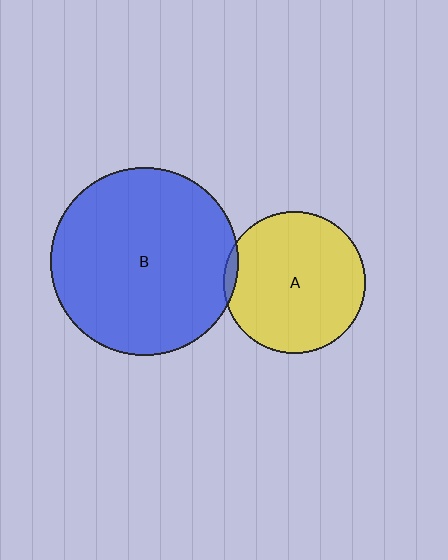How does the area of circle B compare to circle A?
Approximately 1.8 times.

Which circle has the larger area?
Circle B (blue).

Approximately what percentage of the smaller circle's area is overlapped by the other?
Approximately 5%.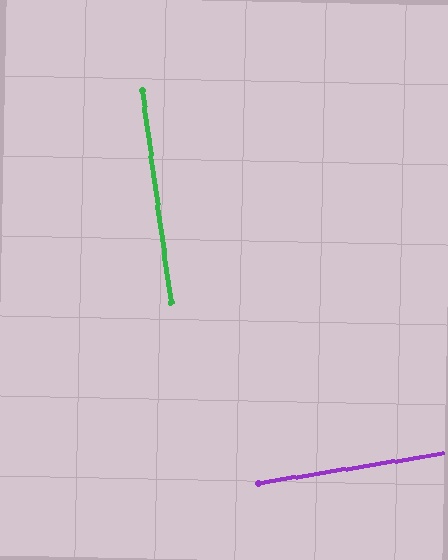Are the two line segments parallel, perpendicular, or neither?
Perpendicular — they meet at approximately 89°.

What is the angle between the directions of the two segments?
Approximately 89 degrees.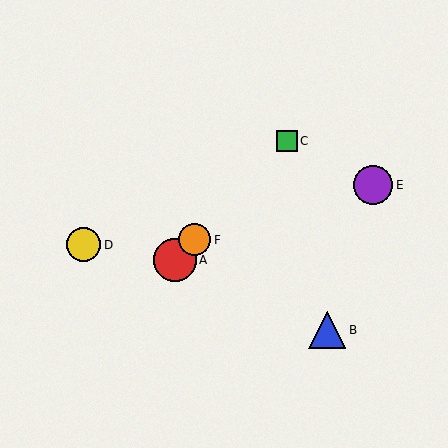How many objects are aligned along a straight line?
3 objects (A, C, F) are aligned along a straight line.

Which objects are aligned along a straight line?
Objects A, C, F are aligned along a straight line.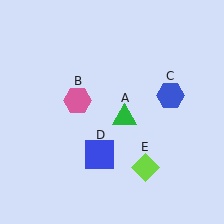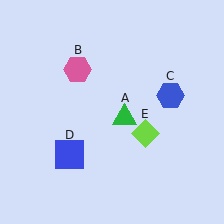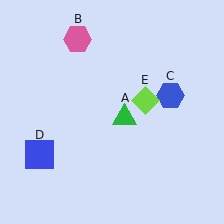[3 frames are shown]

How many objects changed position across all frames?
3 objects changed position: pink hexagon (object B), blue square (object D), lime diamond (object E).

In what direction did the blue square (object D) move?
The blue square (object D) moved left.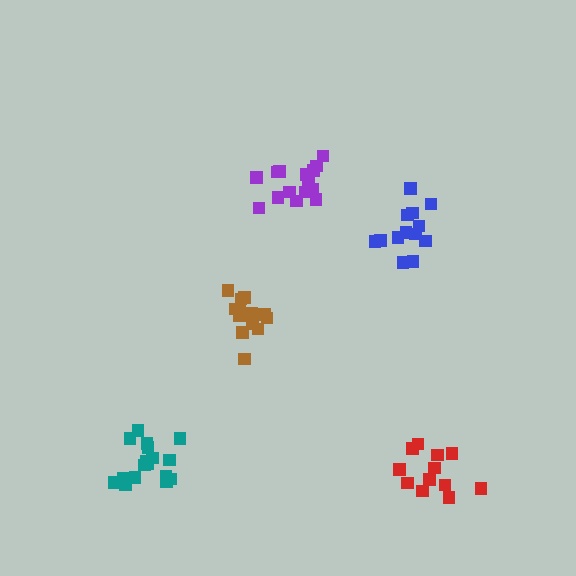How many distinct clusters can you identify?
There are 5 distinct clusters.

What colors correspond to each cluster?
The clusters are colored: teal, red, blue, brown, purple.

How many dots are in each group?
Group 1: 17 dots, Group 2: 12 dots, Group 3: 13 dots, Group 4: 13 dots, Group 5: 15 dots (70 total).